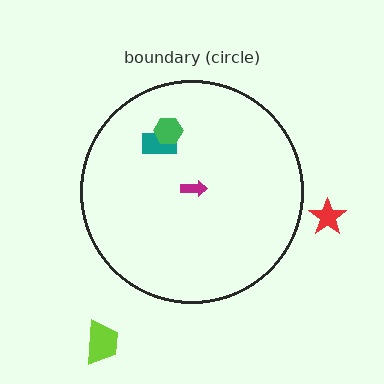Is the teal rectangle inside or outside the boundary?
Inside.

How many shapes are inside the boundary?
3 inside, 2 outside.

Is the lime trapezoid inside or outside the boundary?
Outside.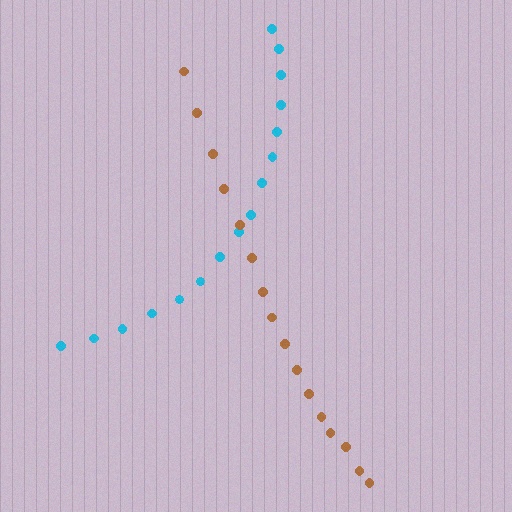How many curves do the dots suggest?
There are 2 distinct paths.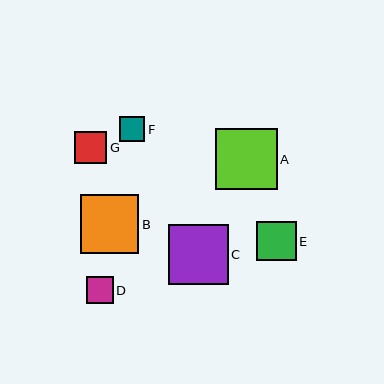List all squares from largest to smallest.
From largest to smallest: A, C, B, E, G, D, F.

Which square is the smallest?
Square F is the smallest with a size of approximately 25 pixels.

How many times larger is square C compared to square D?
Square C is approximately 2.3 times the size of square D.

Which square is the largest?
Square A is the largest with a size of approximately 62 pixels.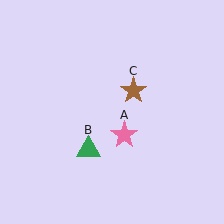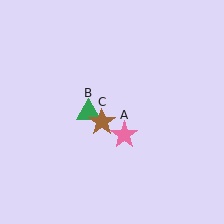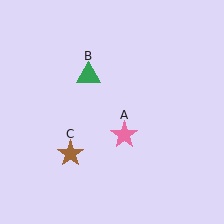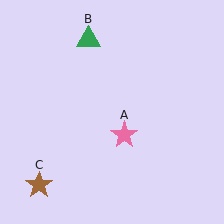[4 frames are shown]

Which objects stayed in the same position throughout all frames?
Pink star (object A) remained stationary.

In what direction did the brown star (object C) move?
The brown star (object C) moved down and to the left.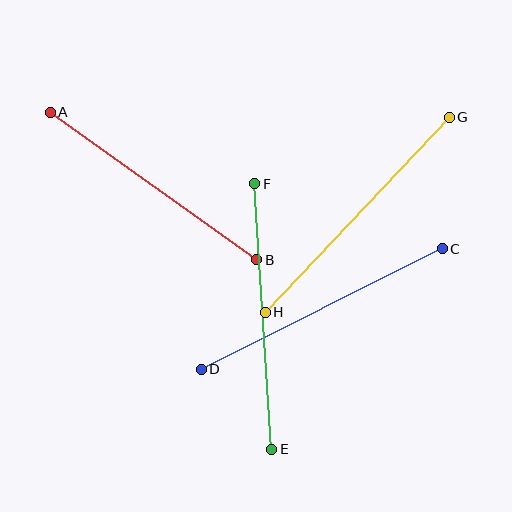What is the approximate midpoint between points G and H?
The midpoint is at approximately (357, 215) pixels.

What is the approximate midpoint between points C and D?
The midpoint is at approximately (322, 309) pixels.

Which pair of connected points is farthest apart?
Points C and D are farthest apart.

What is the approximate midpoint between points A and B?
The midpoint is at approximately (153, 186) pixels.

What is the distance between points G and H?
The distance is approximately 268 pixels.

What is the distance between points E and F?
The distance is approximately 266 pixels.